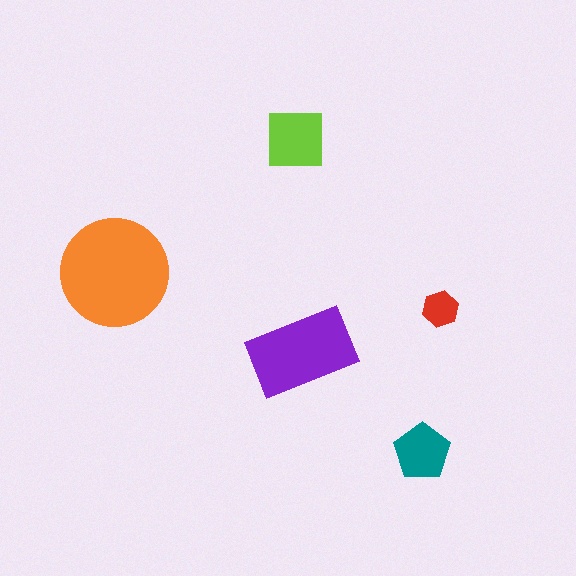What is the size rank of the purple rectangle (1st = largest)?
2nd.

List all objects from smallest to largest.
The red hexagon, the teal pentagon, the lime square, the purple rectangle, the orange circle.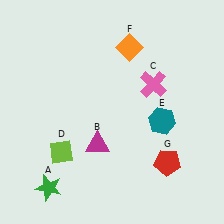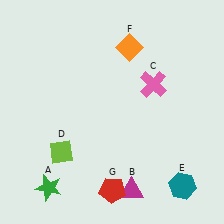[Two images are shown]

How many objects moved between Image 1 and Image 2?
3 objects moved between the two images.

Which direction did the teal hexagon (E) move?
The teal hexagon (E) moved down.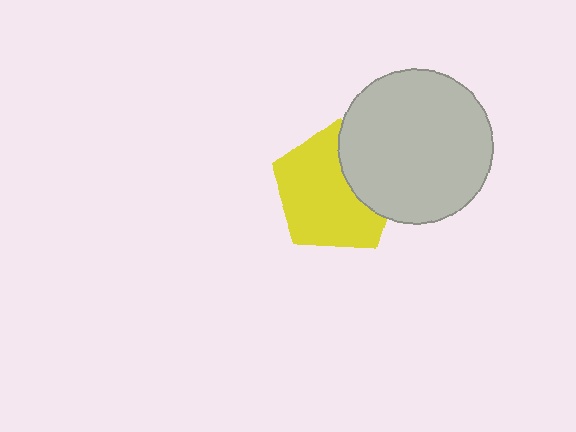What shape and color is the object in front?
The object in front is a light gray circle.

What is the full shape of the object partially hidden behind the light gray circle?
The partially hidden object is a yellow pentagon.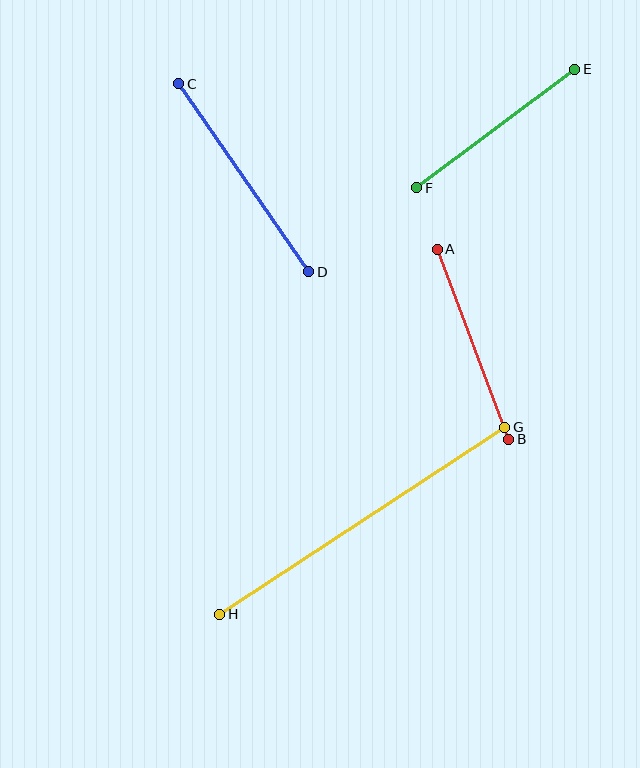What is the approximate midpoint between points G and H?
The midpoint is at approximately (362, 521) pixels.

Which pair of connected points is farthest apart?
Points G and H are farthest apart.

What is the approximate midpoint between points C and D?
The midpoint is at approximately (244, 178) pixels.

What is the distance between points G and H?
The distance is approximately 341 pixels.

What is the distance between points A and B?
The distance is approximately 203 pixels.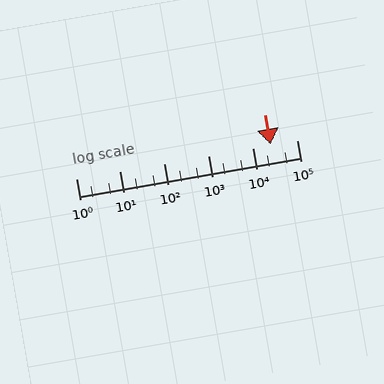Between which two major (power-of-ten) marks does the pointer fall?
The pointer is between 10000 and 100000.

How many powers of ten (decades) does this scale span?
The scale spans 5 decades, from 1 to 100000.